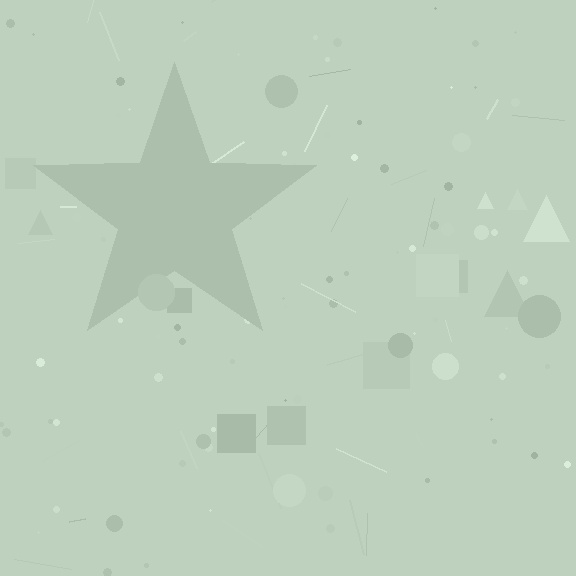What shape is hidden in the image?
A star is hidden in the image.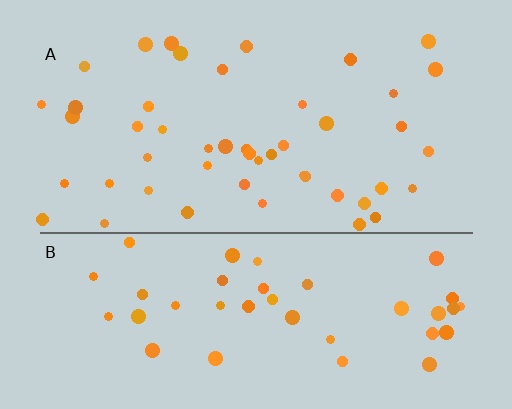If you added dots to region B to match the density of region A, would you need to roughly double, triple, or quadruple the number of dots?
Approximately double.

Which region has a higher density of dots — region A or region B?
A (the top).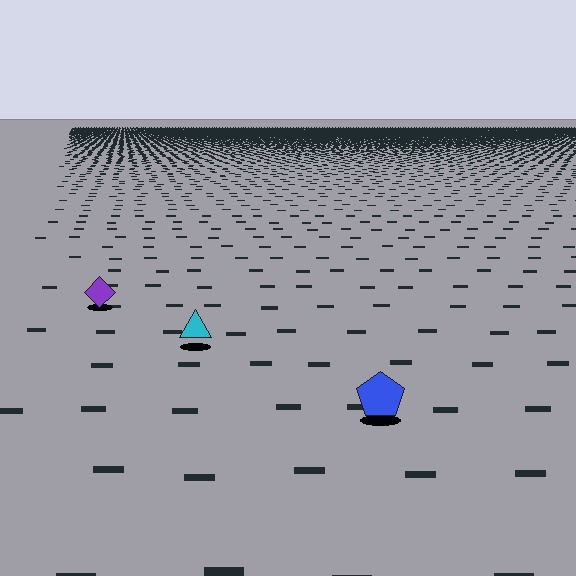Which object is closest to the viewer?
The blue pentagon is closest. The texture marks near it are larger and more spread out.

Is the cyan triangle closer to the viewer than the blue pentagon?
No. The blue pentagon is closer — you can tell from the texture gradient: the ground texture is coarser near it.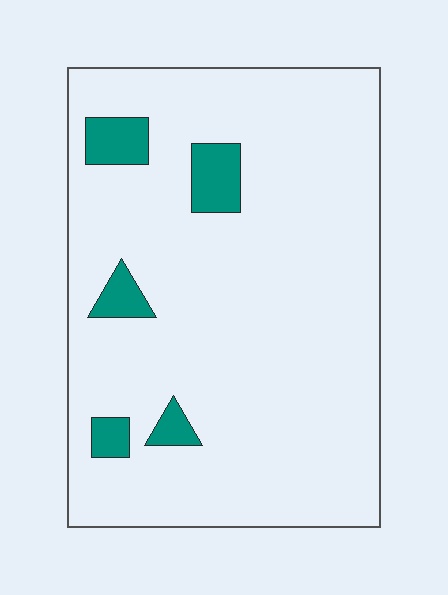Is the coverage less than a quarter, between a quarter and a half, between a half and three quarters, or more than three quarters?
Less than a quarter.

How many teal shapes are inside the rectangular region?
5.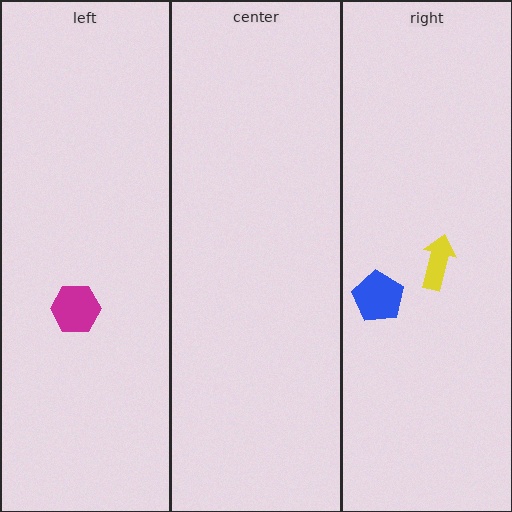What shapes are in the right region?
The blue pentagon, the yellow arrow.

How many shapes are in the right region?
2.